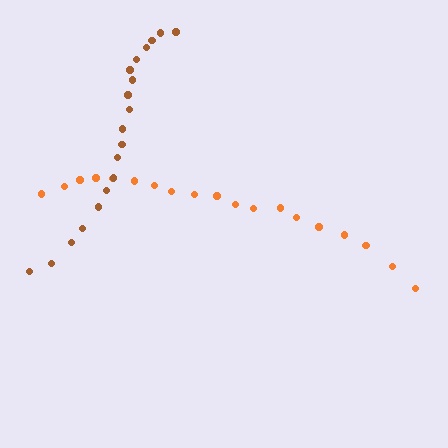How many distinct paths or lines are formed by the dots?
There are 2 distinct paths.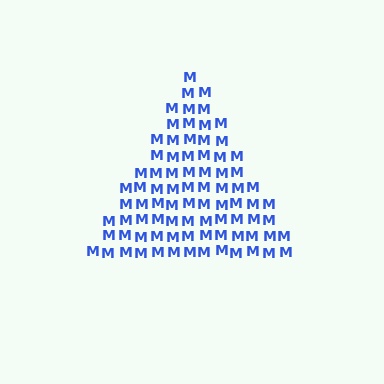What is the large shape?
The large shape is a triangle.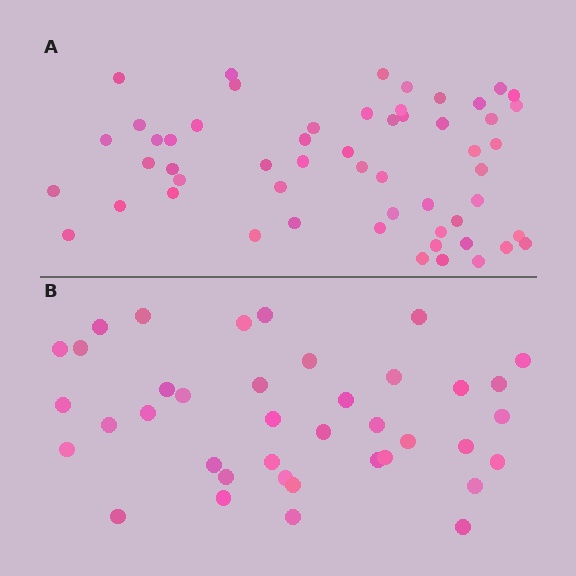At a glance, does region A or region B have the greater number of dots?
Region A (the top region) has more dots.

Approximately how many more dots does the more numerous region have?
Region A has approximately 15 more dots than region B.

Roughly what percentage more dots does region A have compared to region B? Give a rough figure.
About 40% more.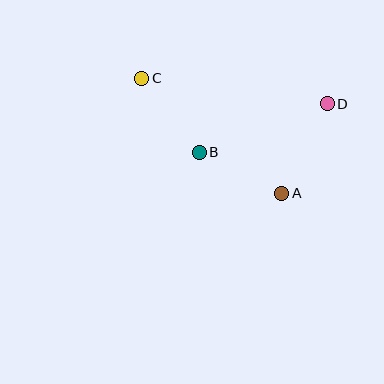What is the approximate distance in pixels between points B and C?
The distance between B and C is approximately 94 pixels.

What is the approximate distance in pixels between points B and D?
The distance between B and D is approximately 137 pixels.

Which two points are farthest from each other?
Points C and D are farthest from each other.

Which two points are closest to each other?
Points A and B are closest to each other.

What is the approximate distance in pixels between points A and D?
The distance between A and D is approximately 101 pixels.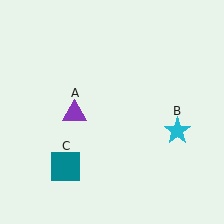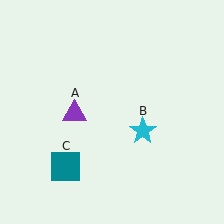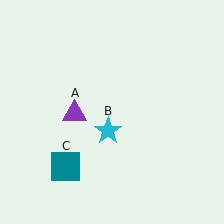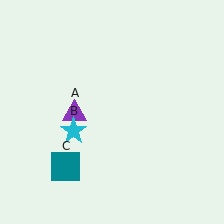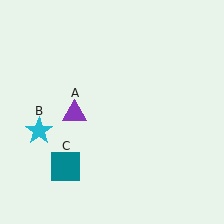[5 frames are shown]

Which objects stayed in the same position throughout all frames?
Purple triangle (object A) and teal square (object C) remained stationary.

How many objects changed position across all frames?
1 object changed position: cyan star (object B).